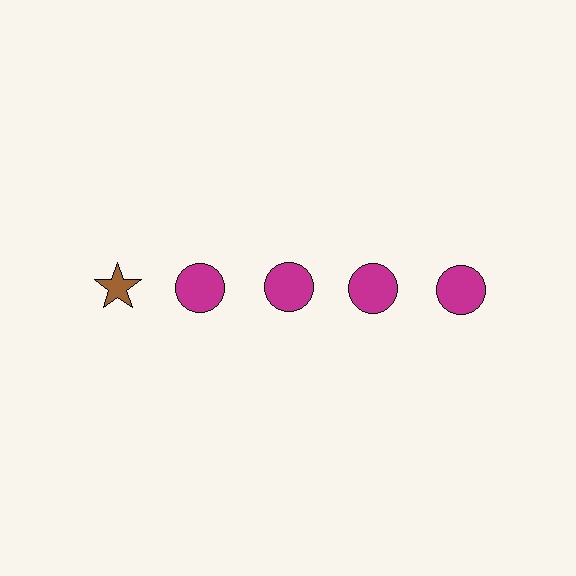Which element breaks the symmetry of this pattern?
The brown star in the top row, leftmost column breaks the symmetry. All other shapes are magenta circles.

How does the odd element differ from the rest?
It differs in both color (brown instead of magenta) and shape (star instead of circle).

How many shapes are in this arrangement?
There are 5 shapes arranged in a grid pattern.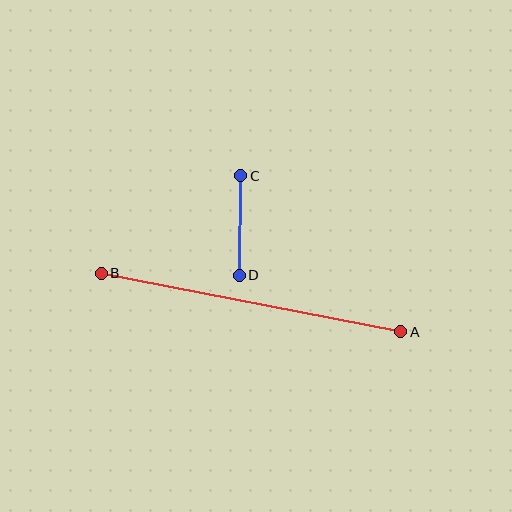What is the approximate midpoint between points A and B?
The midpoint is at approximately (251, 303) pixels.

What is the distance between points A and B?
The distance is approximately 305 pixels.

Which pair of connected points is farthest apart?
Points A and B are farthest apart.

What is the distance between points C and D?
The distance is approximately 99 pixels.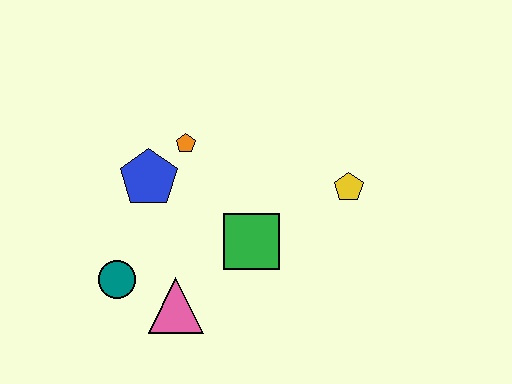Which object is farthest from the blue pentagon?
The yellow pentagon is farthest from the blue pentagon.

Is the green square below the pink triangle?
No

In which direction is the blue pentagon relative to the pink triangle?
The blue pentagon is above the pink triangle.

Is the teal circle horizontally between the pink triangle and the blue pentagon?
No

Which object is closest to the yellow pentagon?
The green square is closest to the yellow pentagon.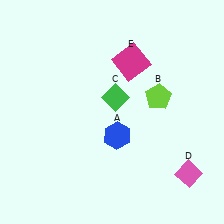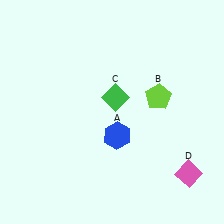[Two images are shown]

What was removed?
The magenta square (E) was removed in Image 2.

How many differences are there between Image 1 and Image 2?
There is 1 difference between the two images.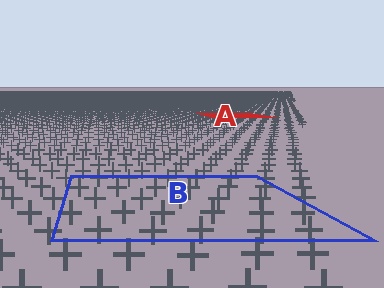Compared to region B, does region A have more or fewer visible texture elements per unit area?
Region A has more texture elements per unit area — they are packed more densely because it is farther away.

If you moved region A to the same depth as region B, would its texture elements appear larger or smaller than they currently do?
They would appear larger. At a closer depth, the same texture elements are projected at a bigger on-screen size.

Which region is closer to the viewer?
Region B is closer. The texture elements there are larger and more spread out.